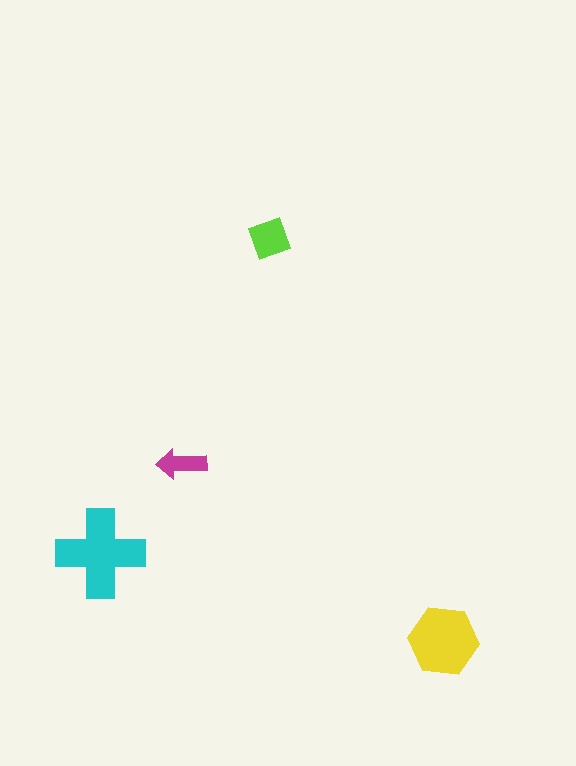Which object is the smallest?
The magenta arrow.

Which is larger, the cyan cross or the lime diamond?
The cyan cross.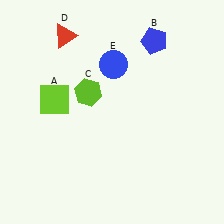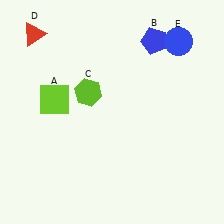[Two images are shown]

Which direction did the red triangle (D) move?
The red triangle (D) moved left.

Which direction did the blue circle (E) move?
The blue circle (E) moved right.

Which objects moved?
The objects that moved are: the red triangle (D), the blue circle (E).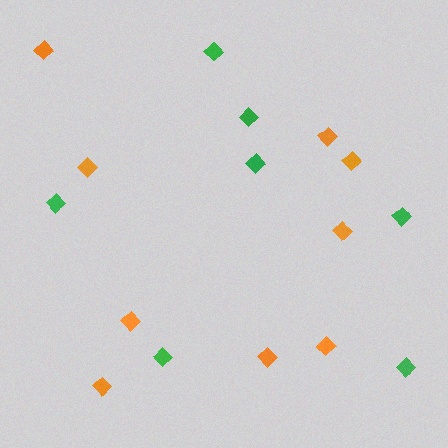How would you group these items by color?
There are 2 groups: one group of orange diamonds (9) and one group of green diamonds (7).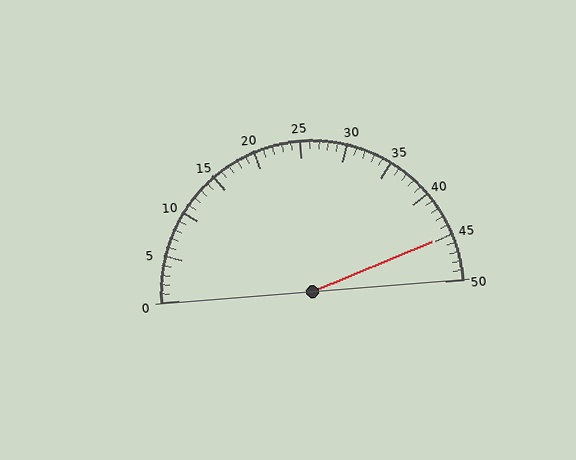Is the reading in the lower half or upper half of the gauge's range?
The reading is in the upper half of the range (0 to 50).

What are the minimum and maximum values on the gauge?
The gauge ranges from 0 to 50.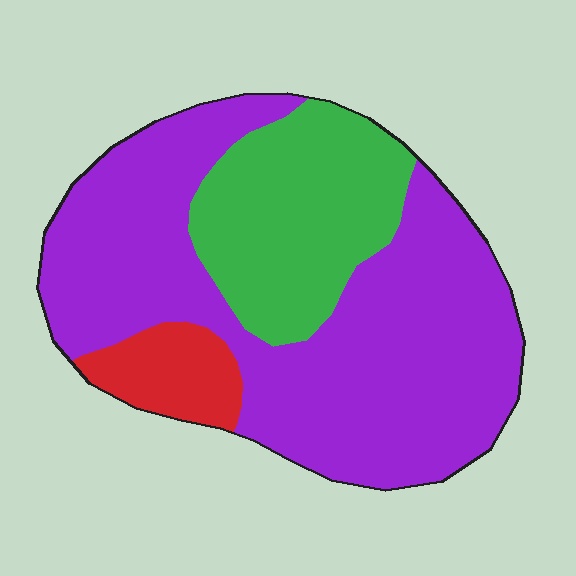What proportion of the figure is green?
Green takes up about one quarter (1/4) of the figure.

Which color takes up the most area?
Purple, at roughly 65%.